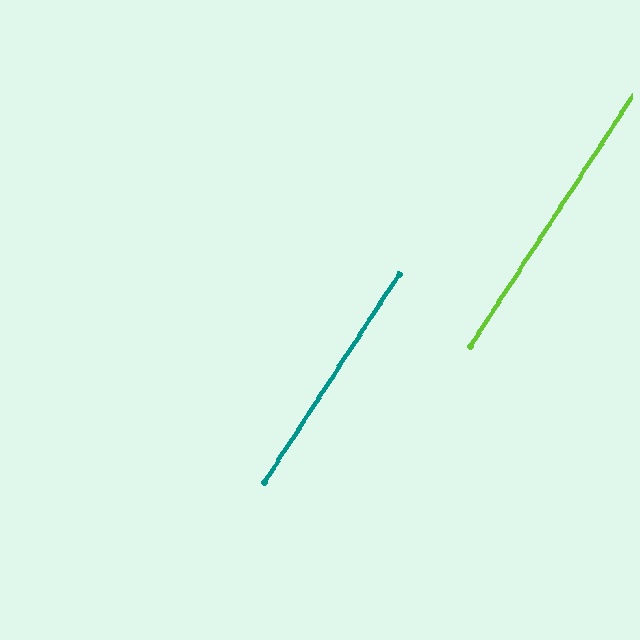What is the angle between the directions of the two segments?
Approximately 0 degrees.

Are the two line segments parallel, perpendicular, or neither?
Parallel — their directions differ by only 0.2°.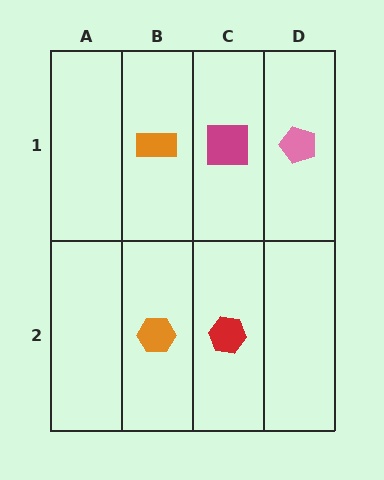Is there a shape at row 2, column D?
No, that cell is empty.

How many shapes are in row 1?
3 shapes.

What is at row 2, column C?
A red hexagon.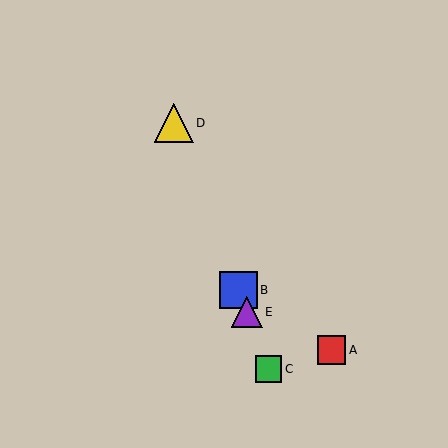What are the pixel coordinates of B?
Object B is at (238, 290).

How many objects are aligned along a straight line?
4 objects (B, C, D, E) are aligned along a straight line.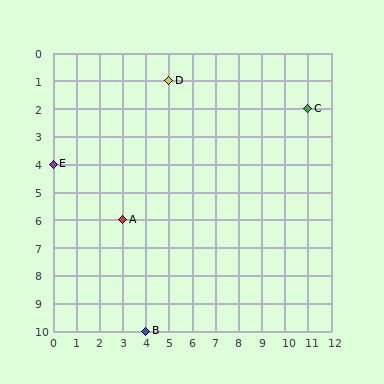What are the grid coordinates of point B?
Point B is at grid coordinates (4, 10).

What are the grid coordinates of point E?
Point E is at grid coordinates (0, 4).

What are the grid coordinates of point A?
Point A is at grid coordinates (3, 6).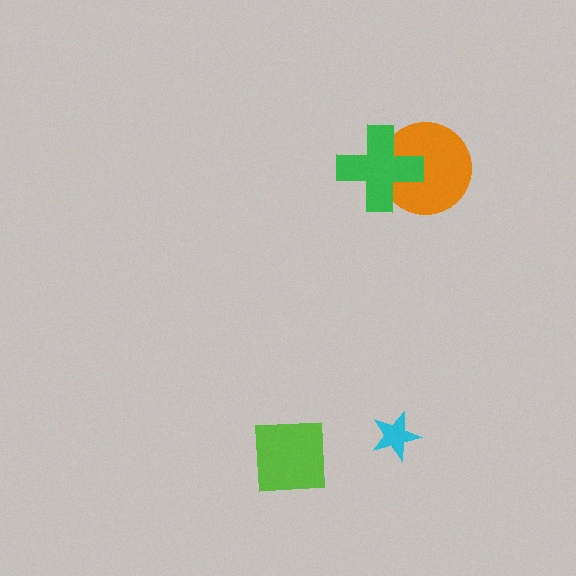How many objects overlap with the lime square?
0 objects overlap with the lime square.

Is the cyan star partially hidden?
No, no other shape covers it.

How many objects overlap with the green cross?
1 object overlaps with the green cross.